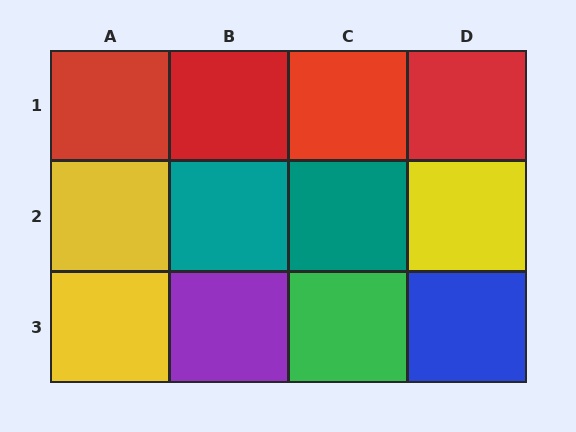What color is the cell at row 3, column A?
Yellow.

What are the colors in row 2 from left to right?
Yellow, teal, teal, yellow.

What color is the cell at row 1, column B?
Red.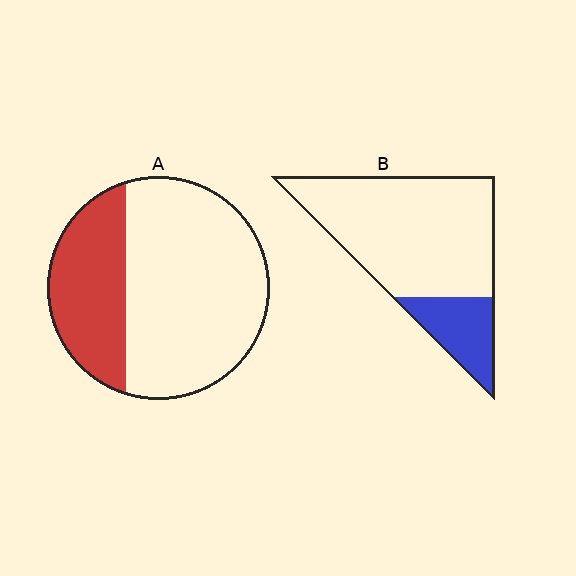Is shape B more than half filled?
No.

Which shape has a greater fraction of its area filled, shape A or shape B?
Shape A.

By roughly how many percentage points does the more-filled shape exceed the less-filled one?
By roughly 10 percentage points (A over B).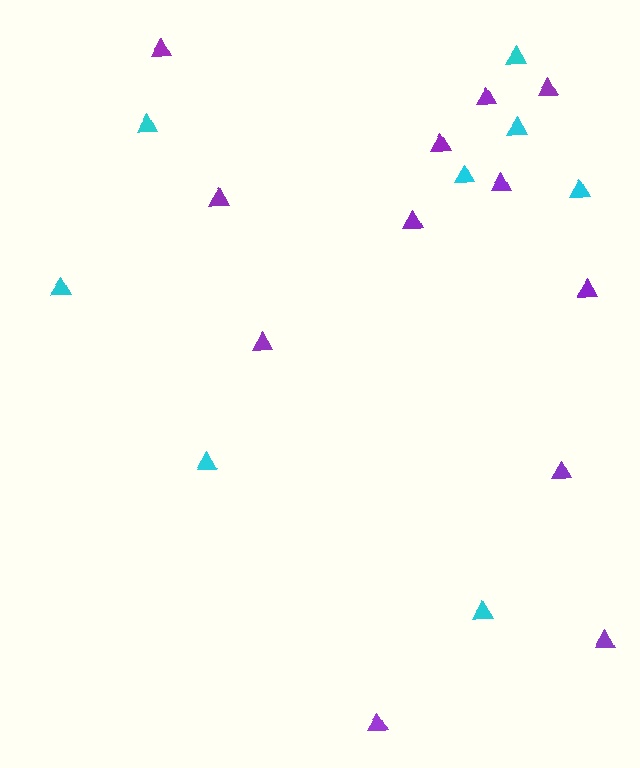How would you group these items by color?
There are 2 groups: one group of cyan triangles (8) and one group of purple triangles (12).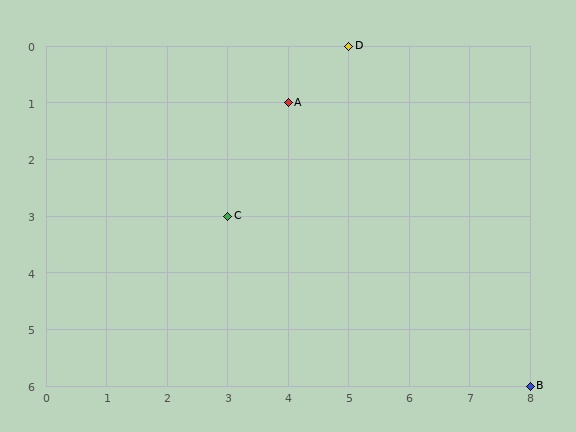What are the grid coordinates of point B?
Point B is at grid coordinates (8, 6).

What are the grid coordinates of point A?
Point A is at grid coordinates (4, 1).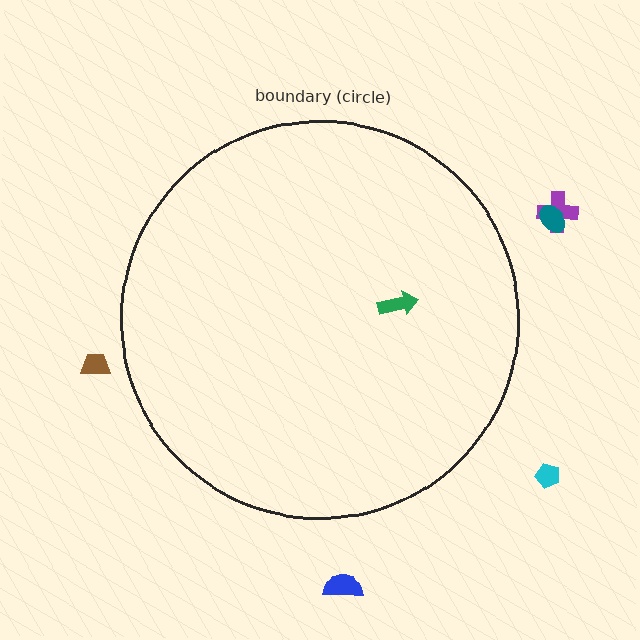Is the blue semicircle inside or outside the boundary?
Outside.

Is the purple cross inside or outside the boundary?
Outside.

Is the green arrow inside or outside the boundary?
Inside.